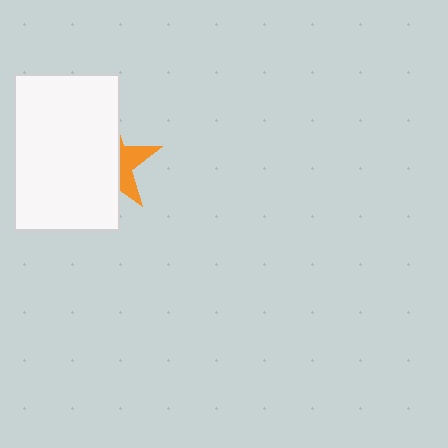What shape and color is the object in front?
The object in front is a white rectangle.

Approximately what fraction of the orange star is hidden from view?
Roughly 66% of the orange star is hidden behind the white rectangle.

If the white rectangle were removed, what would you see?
You would see the complete orange star.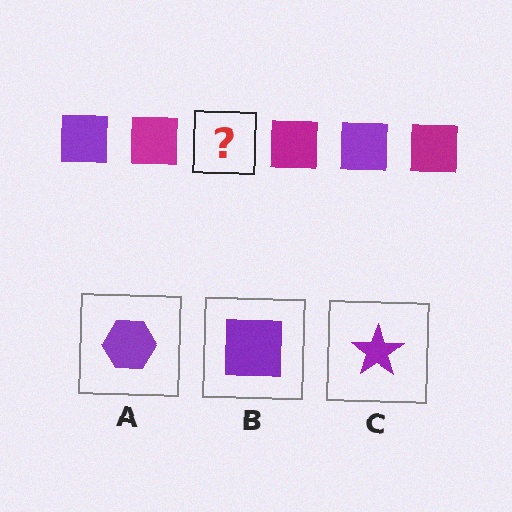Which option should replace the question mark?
Option B.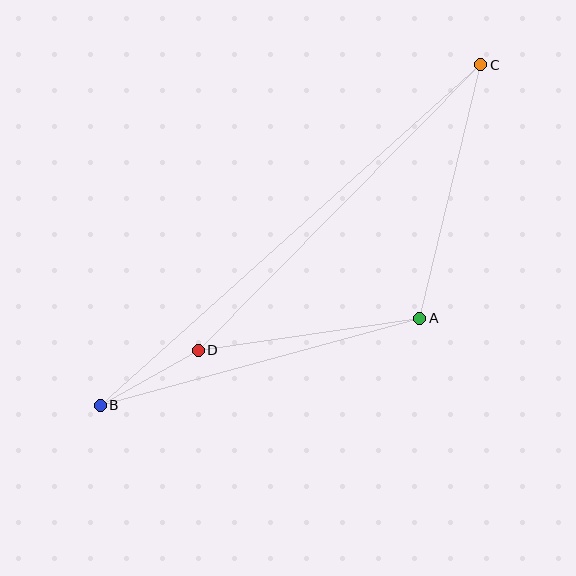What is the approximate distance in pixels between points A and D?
The distance between A and D is approximately 224 pixels.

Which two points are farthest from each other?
Points B and C are farthest from each other.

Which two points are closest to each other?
Points B and D are closest to each other.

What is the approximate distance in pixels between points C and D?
The distance between C and D is approximately 401 pixels.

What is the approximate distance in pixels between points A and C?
The distance between A and C is approximately 261 pixels.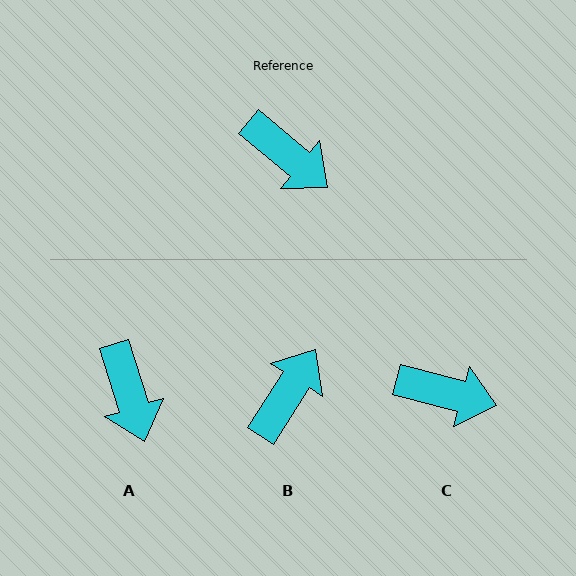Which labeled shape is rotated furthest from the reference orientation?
B, about 97 degrees away.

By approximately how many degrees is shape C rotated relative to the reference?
Approximately 25 degrees counter-clockwise.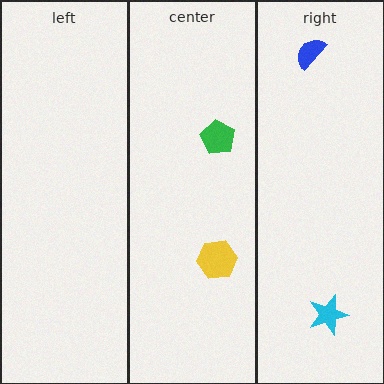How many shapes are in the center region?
2.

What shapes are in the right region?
The blue semicircle, the cyan star.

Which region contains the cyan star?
The right region.